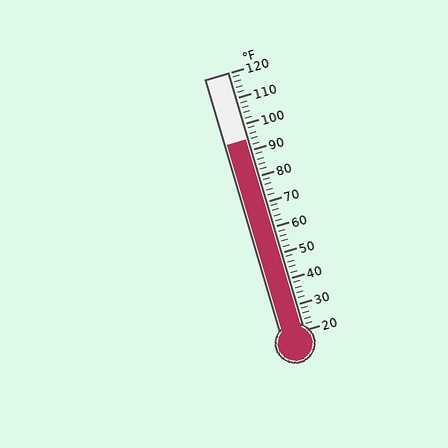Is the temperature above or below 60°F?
The temperature is above 60°F.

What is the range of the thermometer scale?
The thermometer scale ranges from 20°F to 120°F.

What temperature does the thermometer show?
The thermometer shows approximately 94°F.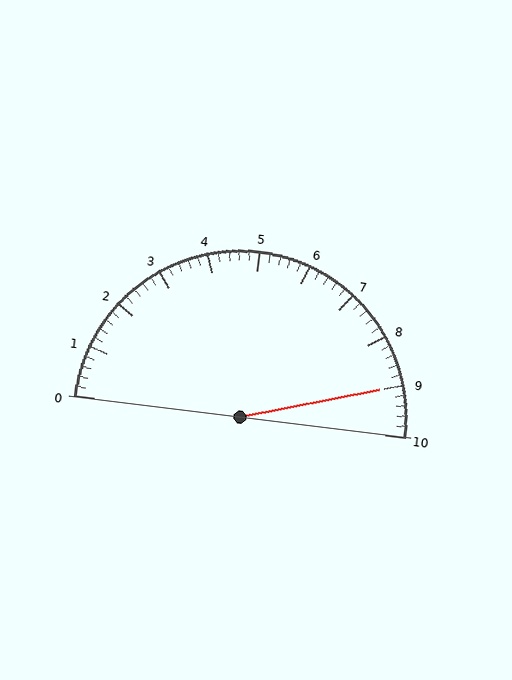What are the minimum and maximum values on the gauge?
The gauge ranges from 0 to 10.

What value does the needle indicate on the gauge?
The needle indicates approximately 9.0.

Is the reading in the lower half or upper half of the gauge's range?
The reading is in the upper half of the range (0 to 10).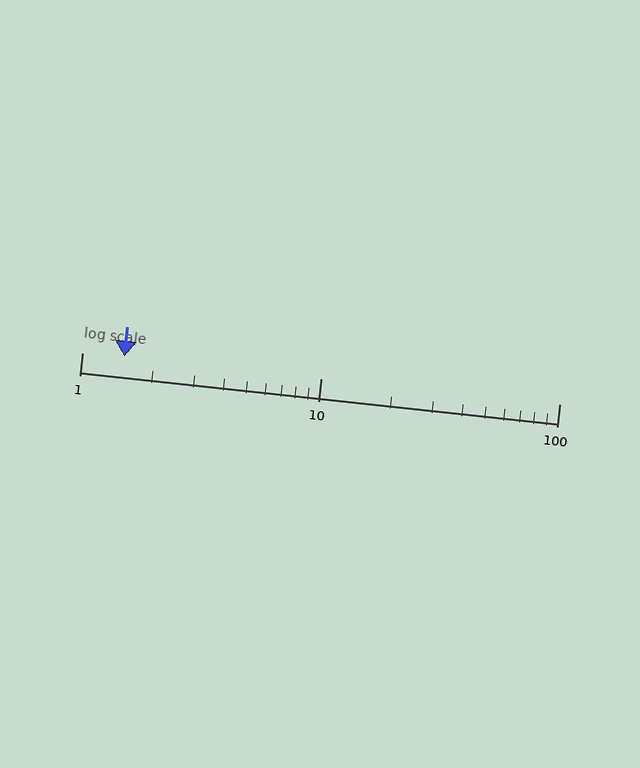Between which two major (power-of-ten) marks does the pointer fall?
The pointer is between 1 and 10.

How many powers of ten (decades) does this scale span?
The scale spans 2 decades, from 1 to 100.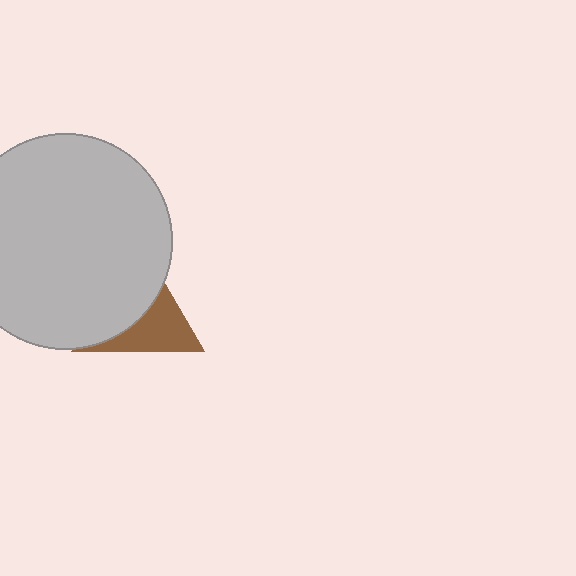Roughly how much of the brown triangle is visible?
A small part of it is visible (roughly 43%).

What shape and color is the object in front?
The object in front is a light gray circle.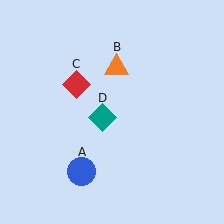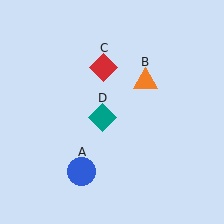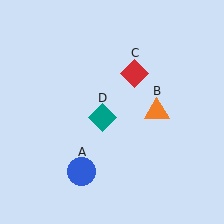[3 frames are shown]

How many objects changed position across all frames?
2 objects changed position: orange triangle (object B), red diamond (object C).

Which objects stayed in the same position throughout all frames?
Blue circle (object A) and teal diamond (object D) remained stationary.